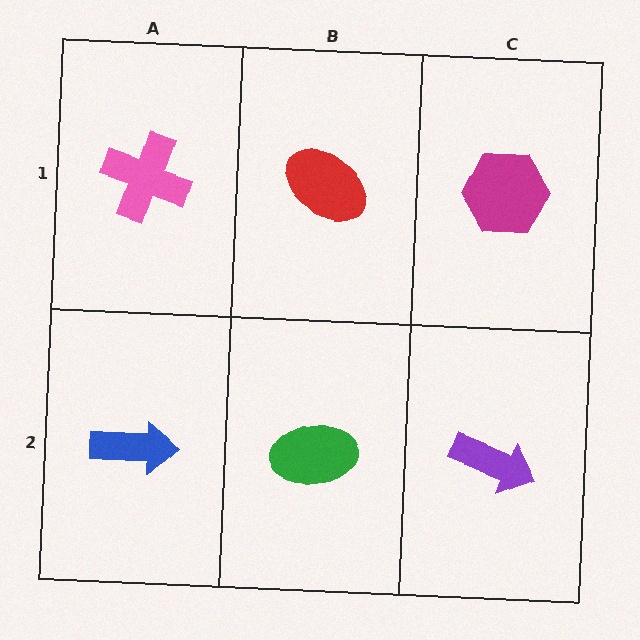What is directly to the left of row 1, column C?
A red ellipse.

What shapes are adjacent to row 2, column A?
A pink cross (row 1, column A), a green ellipse (row 2, column B).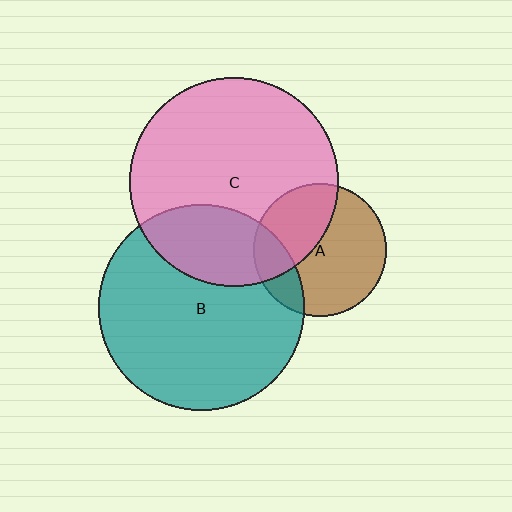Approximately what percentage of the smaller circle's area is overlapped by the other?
Approximately 40%.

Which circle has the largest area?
Circle C (pink).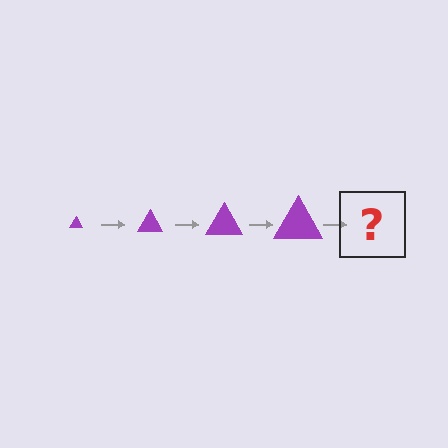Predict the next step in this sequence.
The next step is a purple triangle, larger than the previous one.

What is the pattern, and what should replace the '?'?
The pattern is that the triangle gets progressively larger each step. The '?' should be a purple triangle, larger than the previous one.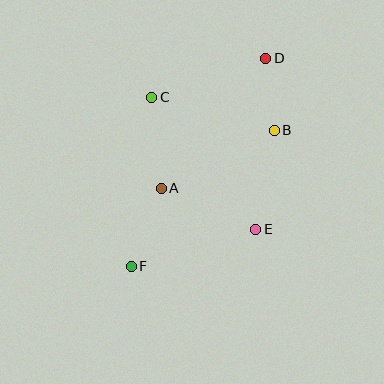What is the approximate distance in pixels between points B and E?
The distance between B and E is approximately 100 pixels.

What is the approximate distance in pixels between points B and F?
The distance between B and F is approximately 197 pixels.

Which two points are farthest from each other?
Points D and F are farthest from each other.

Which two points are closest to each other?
Points B and D are closest to each other.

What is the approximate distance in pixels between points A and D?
The distance between A and D is approximately 167 pixels.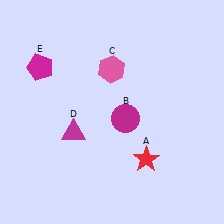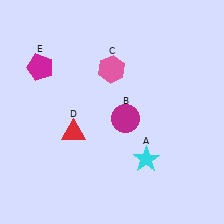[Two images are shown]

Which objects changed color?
A changed from red to cyan. D changed from magenta to red.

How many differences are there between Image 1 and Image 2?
There are 2 differences between the two images.